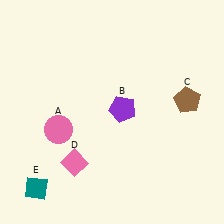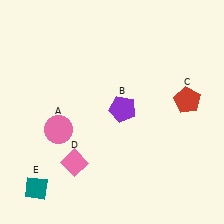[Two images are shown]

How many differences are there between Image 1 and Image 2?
There is 1 difference between the two images.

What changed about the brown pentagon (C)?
In Image 1, C is brown. In Image 2, it changed to red.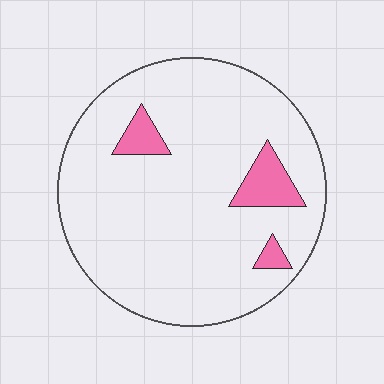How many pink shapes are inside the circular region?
3.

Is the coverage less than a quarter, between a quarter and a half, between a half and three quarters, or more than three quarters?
Less than a quarter.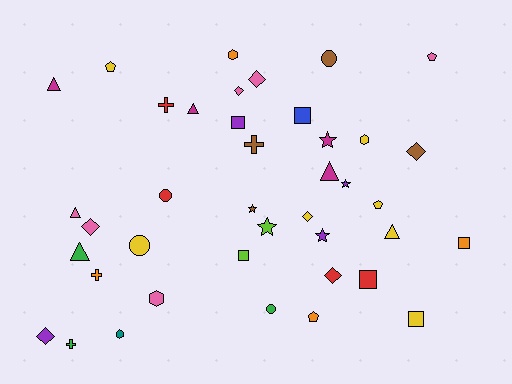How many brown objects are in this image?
There are 4 brown objects.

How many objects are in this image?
There are 40 objects.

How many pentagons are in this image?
There are 4 pentagons.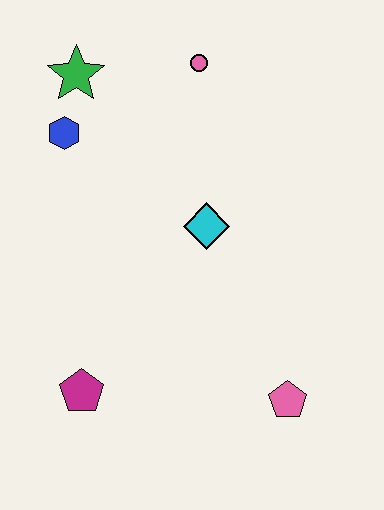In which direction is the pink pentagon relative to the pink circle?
The pink pentagon is below the pink circle.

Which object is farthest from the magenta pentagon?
The pink circle is farthest from the magenta pentagon.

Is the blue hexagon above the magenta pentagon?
Yes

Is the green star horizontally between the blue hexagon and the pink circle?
Yes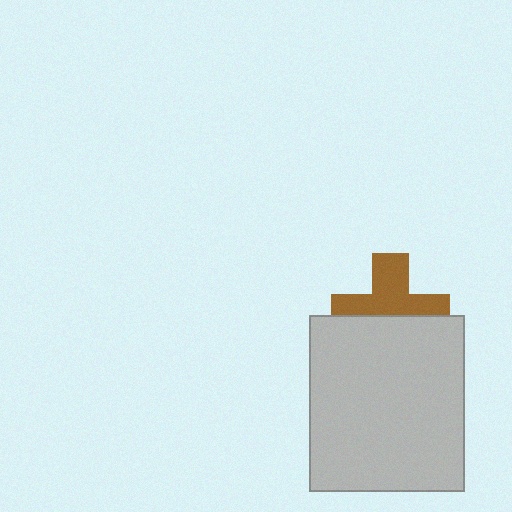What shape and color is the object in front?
The object in front is a light gray rectangle.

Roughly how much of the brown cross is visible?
About half of it is visible (roughly 56%).